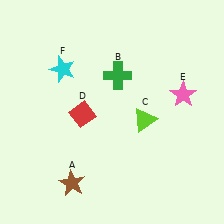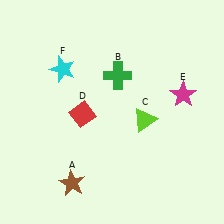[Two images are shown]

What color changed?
The star (E) changed from pink in Image 1 to magenta in Image 2.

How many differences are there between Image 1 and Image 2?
There is 1 difference between the two images.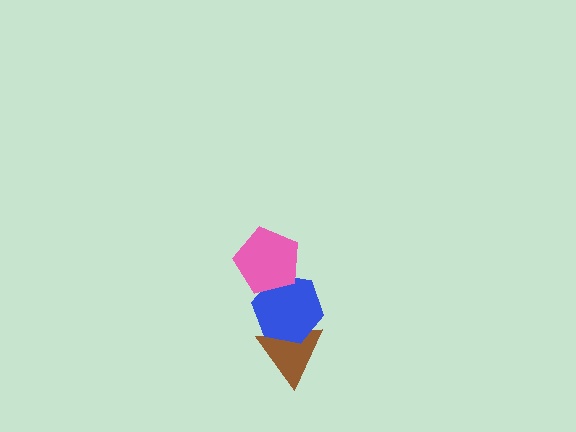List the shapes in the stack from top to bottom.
From top to bottom: the pink pentagon, the blue hexagon, the brown triangle.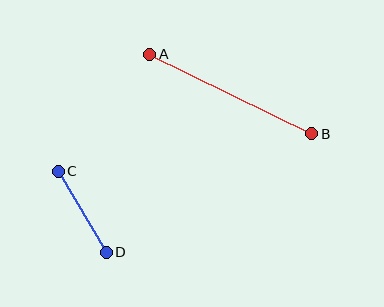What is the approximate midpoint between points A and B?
The midpoint is at approximately (231, 94) pixels.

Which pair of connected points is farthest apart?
Points A and B are farthest apart.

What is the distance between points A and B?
The distance is approximately 180 pixels.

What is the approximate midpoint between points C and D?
The midpoint is at approximately (82, 212) pixels.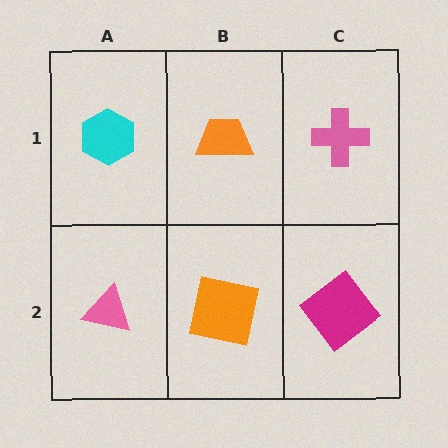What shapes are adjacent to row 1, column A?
A pink triangle (row 2, column A), an orange trapezoid (row 1, column B).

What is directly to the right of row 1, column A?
An orange trapezoid.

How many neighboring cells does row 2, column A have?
2.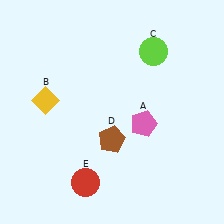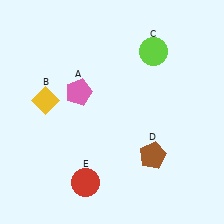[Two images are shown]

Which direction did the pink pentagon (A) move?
The pink pentagon (A) moved left.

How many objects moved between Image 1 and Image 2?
2 objects moved between the two images.